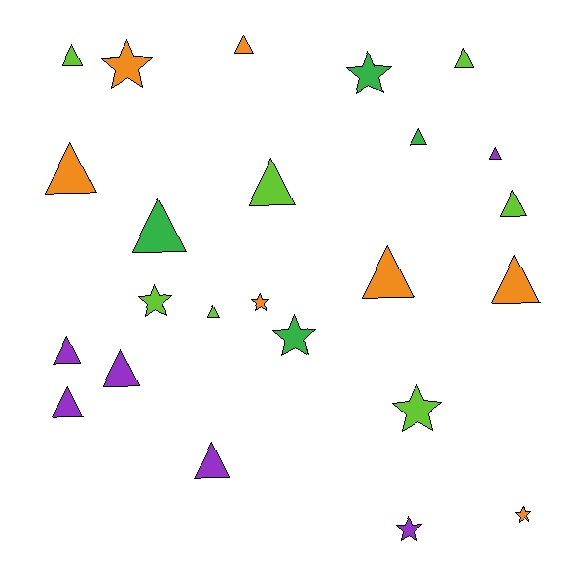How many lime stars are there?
There are 2 lime stars.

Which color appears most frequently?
Lime, with 7 objects.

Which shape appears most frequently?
Triangle, with 16 objects.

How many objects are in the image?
There are 24 objects.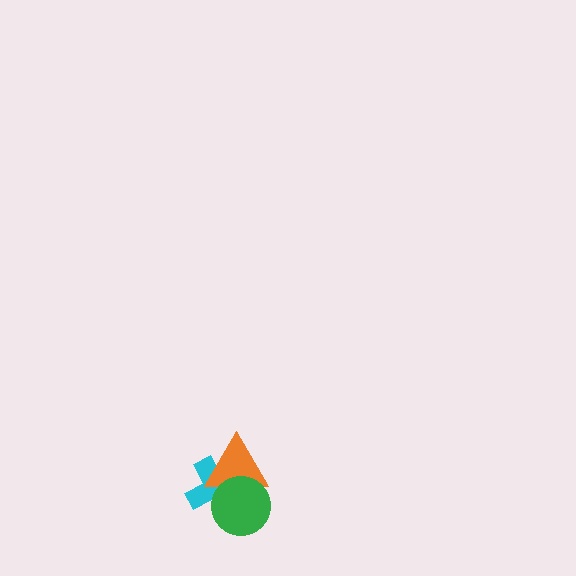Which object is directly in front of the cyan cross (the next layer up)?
The orange triangle is directly in front of the cyan cross.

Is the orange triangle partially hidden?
Yes, it is partially covered by another shape.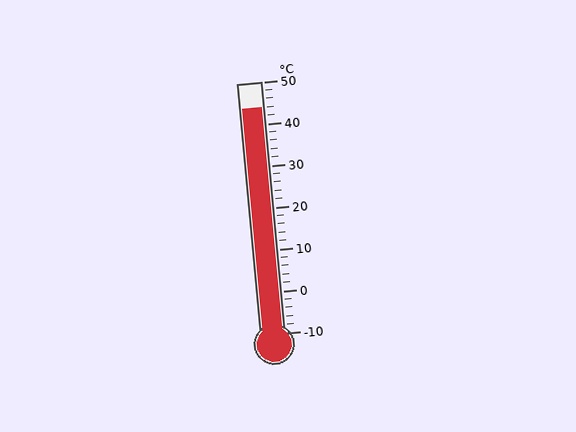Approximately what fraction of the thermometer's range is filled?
The thermometer is filled to approximately 90% of its range.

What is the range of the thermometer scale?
The thermometer scale ranges from -10°C to 50°C.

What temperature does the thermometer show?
The thermometer shows approximately 44°C.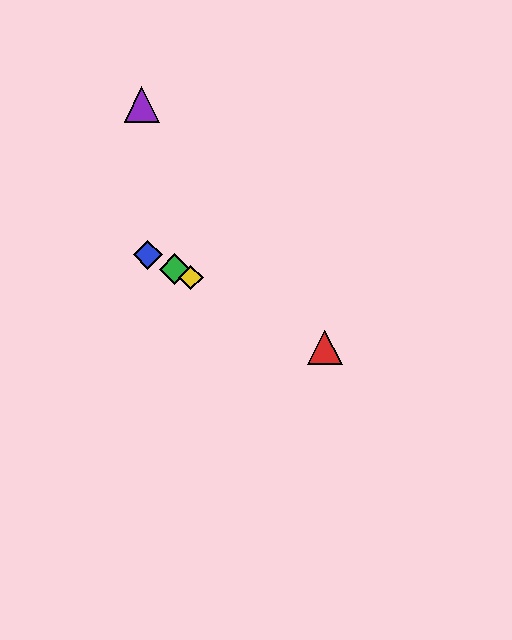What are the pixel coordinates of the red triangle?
The red triangle is at (325, 348).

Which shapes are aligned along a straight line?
The red triangle, the blue diamond, the green diamond, the yellow diamond are aligned along a straight line.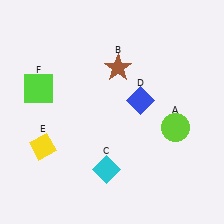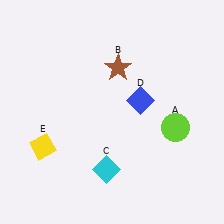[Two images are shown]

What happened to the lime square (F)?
The lime square (F) was removed in Image 2. It was in the top-left area of Image 1.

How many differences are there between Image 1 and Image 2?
There is 1 difference between the two images.